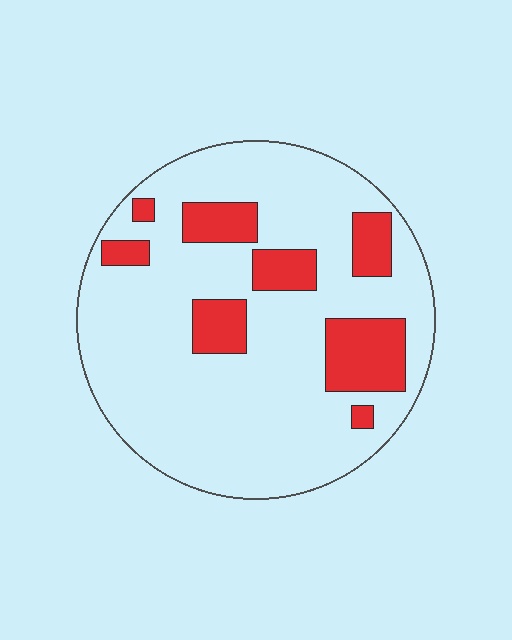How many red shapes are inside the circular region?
8.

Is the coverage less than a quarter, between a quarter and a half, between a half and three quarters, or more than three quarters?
Less than a quarter.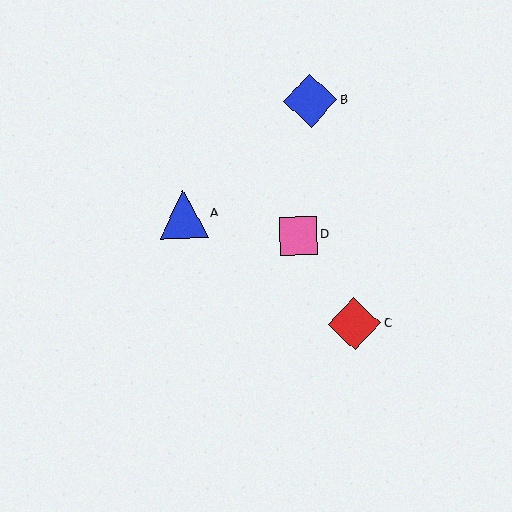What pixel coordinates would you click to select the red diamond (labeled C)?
Click at (354, 324) to select the red diamond C.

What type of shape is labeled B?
Shape B is a blue diamond.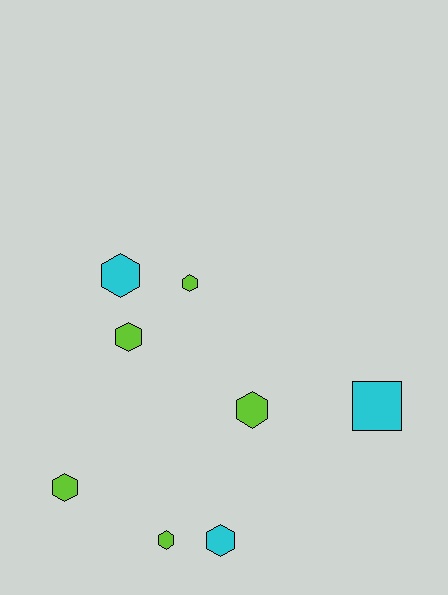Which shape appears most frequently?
Hexagon, with 7 objects.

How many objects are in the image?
There are 8 objects.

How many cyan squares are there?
There is 1 cyan square.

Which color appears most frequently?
Lime, with 5 objects.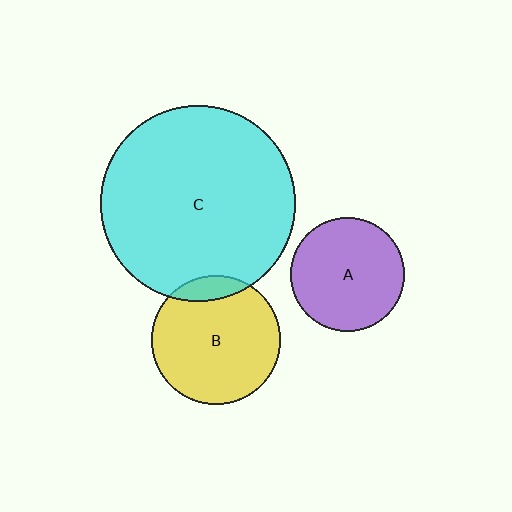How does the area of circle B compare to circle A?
Approximately 1.3 times.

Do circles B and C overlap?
Yes.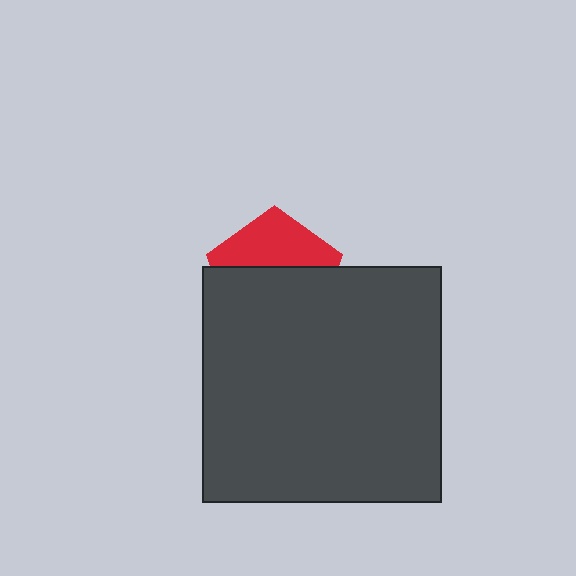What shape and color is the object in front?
The object in front is a dark gray rectangle.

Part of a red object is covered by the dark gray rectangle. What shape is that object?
It is a pentagon.